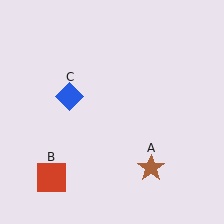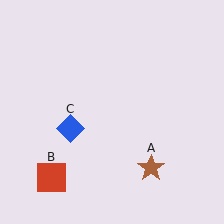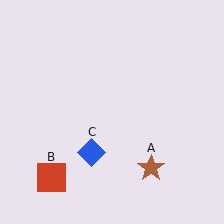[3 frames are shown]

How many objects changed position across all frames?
1 object changed position: blue diamond (object C).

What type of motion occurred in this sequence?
The blue diamond (object C) rotated counterclockwise around the center of the scene.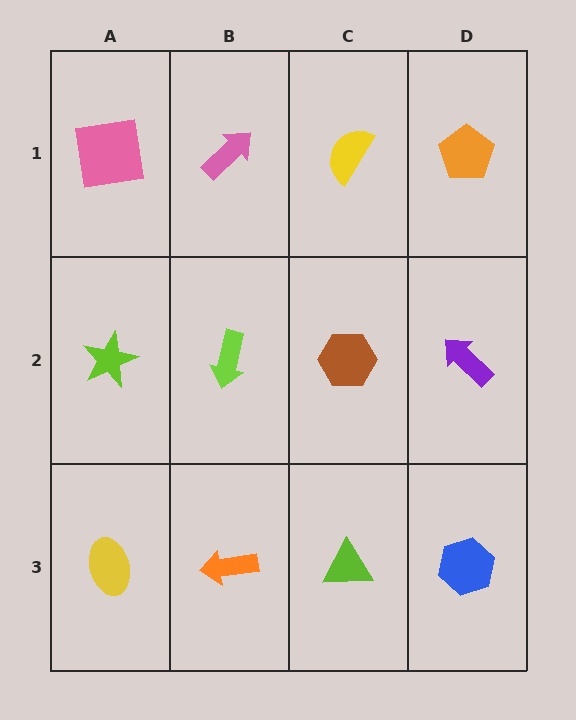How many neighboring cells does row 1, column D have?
2.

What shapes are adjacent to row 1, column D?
A purple arrow (row 2, column D), a yellow semicircle (row 1, column C).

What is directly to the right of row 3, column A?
An orange arrow.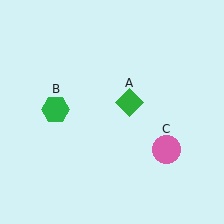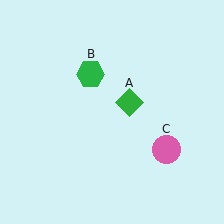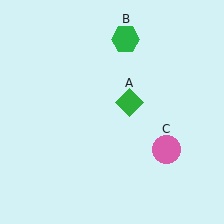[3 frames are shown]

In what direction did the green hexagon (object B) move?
The green hexagon (object B) moved up and to the right.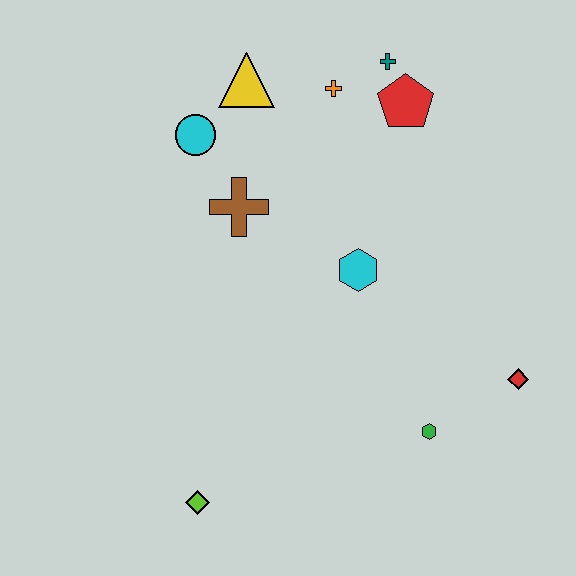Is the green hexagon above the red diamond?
No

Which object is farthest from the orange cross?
The lime diamond is farthest from the orange cross.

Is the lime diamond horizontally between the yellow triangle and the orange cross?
No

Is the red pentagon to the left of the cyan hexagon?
No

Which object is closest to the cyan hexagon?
The brown cross is closest to the cyan hexagon.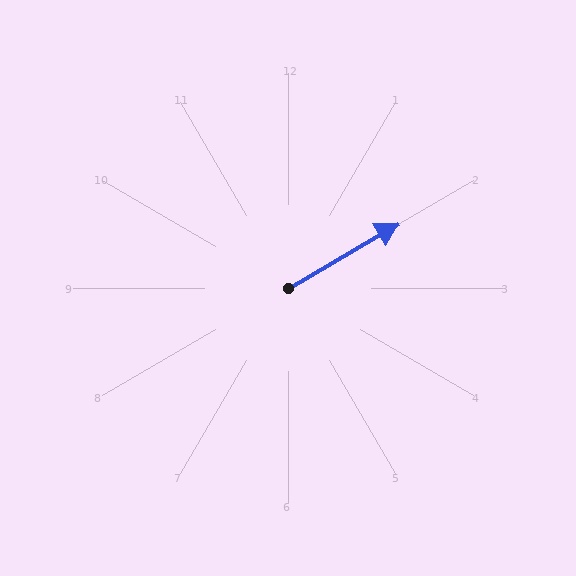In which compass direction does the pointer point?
Northeast.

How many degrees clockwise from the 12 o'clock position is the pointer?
Approximately 60 degrees.